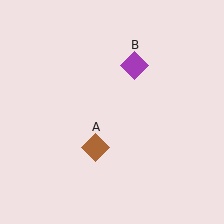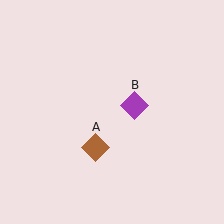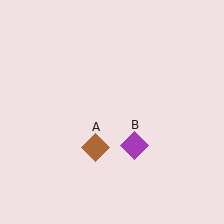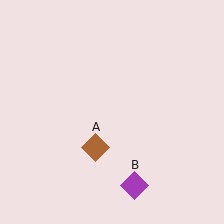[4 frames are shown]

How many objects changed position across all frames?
1 object changed position: purple diamond (object B).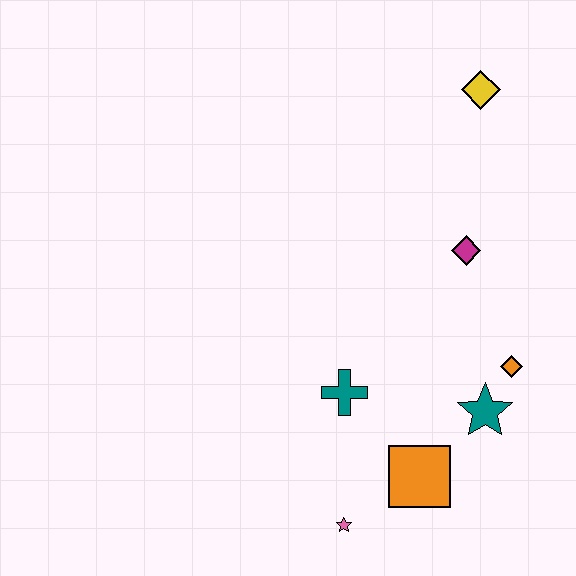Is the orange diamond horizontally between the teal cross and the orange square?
No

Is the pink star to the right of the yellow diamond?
No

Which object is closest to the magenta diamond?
The orange diamond is closest to the magenta diamond.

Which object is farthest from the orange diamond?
The yellow diamond is farthest from the orange diamond.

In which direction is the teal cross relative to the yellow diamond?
The teal cross is below the yellow diamond.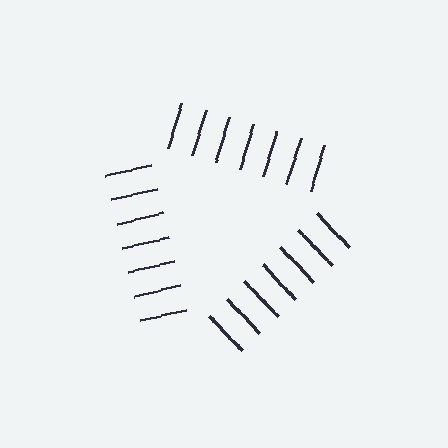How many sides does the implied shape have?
3 sides — the line-ends trace a triangle.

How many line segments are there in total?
21 — 7 along each of the 3 edges.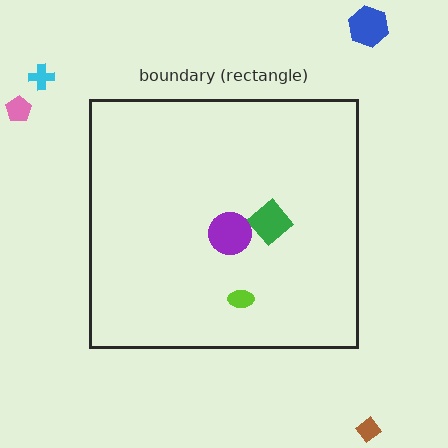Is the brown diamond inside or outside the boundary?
Outside.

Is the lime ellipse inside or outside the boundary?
Inside.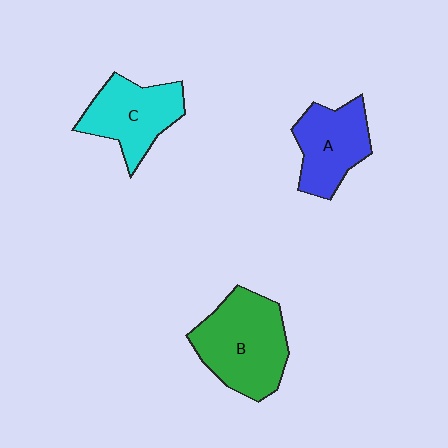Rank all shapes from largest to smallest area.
From largest to smallest: B (green), C (cyan), A (blue).